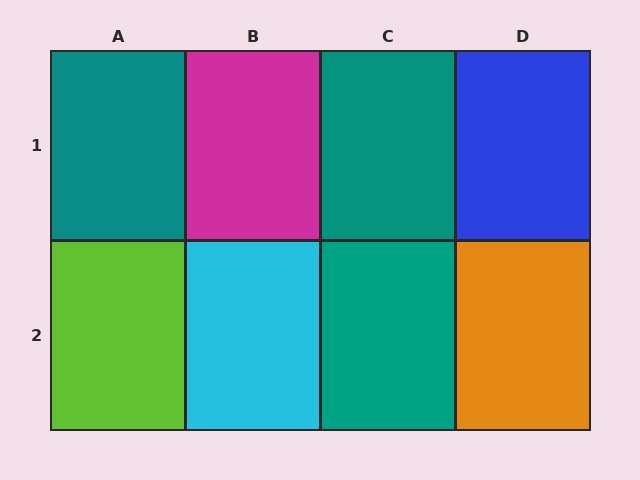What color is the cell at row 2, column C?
Teal.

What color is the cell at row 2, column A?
Lime.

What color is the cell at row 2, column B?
Cyan.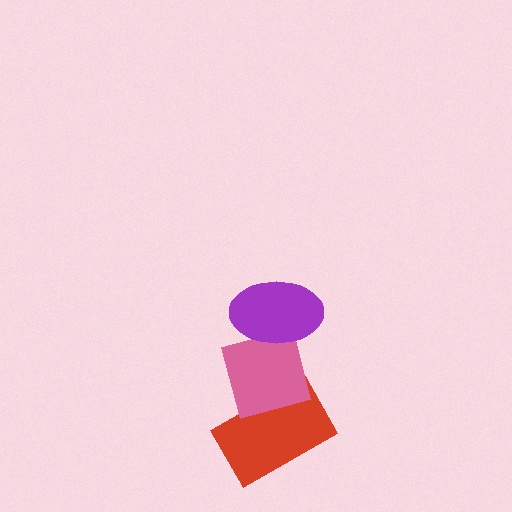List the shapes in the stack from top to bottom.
From top to bottom: the purple ellipse, the pink square, the red rectangle.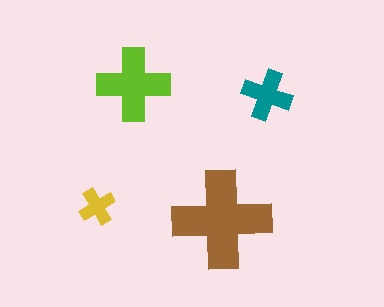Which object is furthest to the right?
The teal cross is rightmost.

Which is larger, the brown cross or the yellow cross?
The brown one.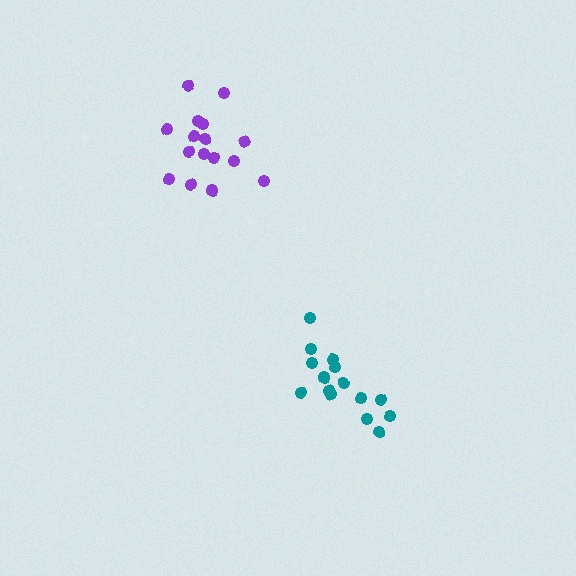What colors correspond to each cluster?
The clusters are colored: purple, teal.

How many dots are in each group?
Group 1: 16 dots, Group 2: 15 dots (31 total).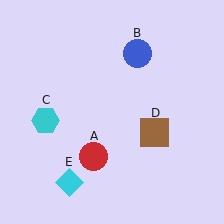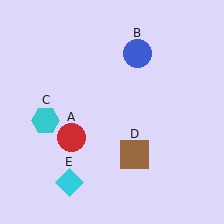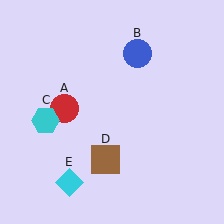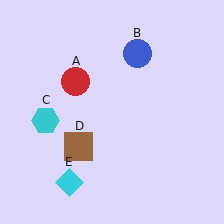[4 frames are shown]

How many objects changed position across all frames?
2 objects changed position: red circle (object A), brown square (object D).